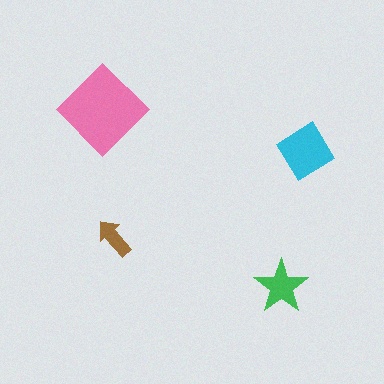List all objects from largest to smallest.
The pink diamond, the cyan diamond, the green star, the brown arrow.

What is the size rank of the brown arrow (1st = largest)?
4th.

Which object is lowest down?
The green star is bottommost.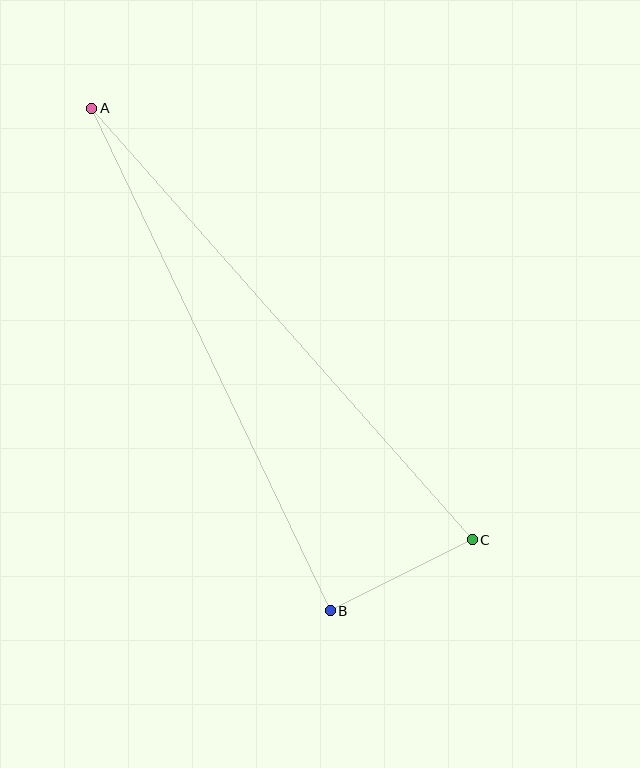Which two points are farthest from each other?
Points A and C are farthest from each other.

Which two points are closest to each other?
Points B and C are closest to each other.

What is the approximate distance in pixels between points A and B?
The distance between A and B is approximately 557 pixels.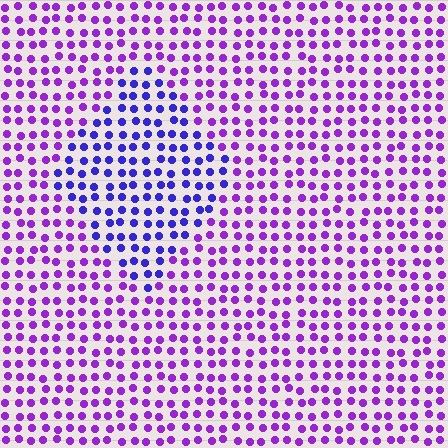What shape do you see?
I see a diamond.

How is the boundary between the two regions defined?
The boundary is defined purely by a slight shift in hue (about 36 degrees). Spacing, size, and orientation are identical on both sides.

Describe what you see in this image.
The image is filled with small purple elements in a uniform arrangement. A diamond-shaped region is visible where the elements are tinted to a slightly different hue, forming a subtle color boundary.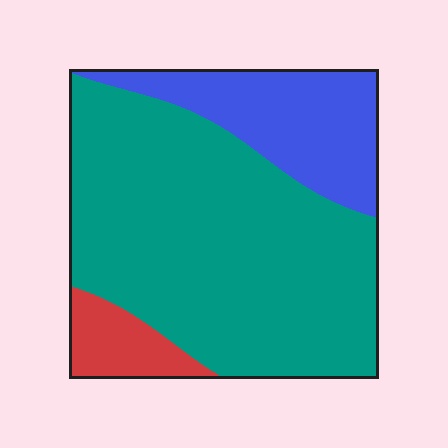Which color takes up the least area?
Red, at roughly 10%.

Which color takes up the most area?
Teal, at roughly 70%.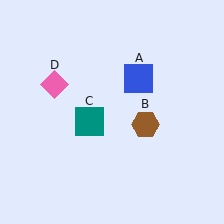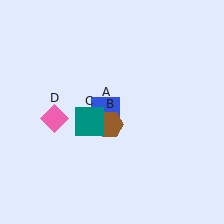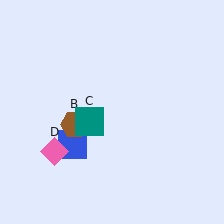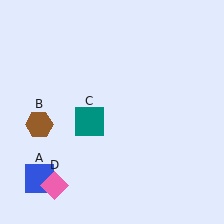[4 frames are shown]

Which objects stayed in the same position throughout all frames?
Teal square (object C) remained stationary.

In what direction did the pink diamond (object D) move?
The pink diamond (object D) moved down.